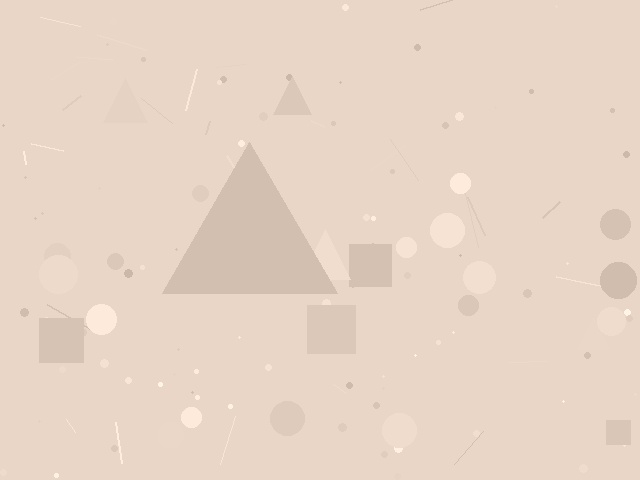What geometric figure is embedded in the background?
A triangle is embedded in the background.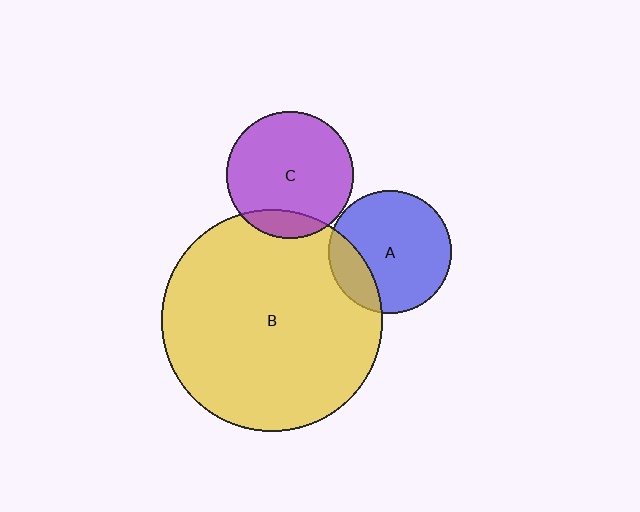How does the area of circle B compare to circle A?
Approximately 3.2 times.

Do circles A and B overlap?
Yes.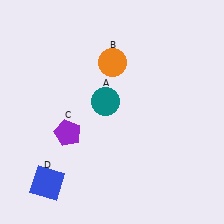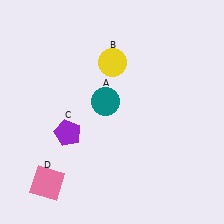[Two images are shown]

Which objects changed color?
B changed from orange to yellow. D changed from blue to pink.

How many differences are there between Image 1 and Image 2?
There are 2 differences between the two images.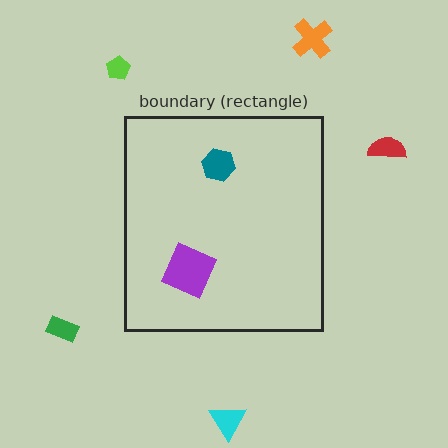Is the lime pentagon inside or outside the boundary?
Outside.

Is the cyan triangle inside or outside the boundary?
Outside.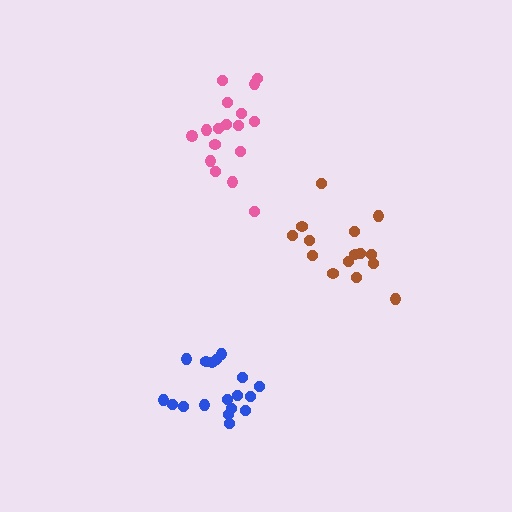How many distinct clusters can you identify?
There are 3 distinct clusters.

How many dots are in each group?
Group 1: 15 dots, Group 2: 18 dots, Group 3: 17 dots (50 total).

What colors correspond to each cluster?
The clusters are colored: brown, blue, pink.